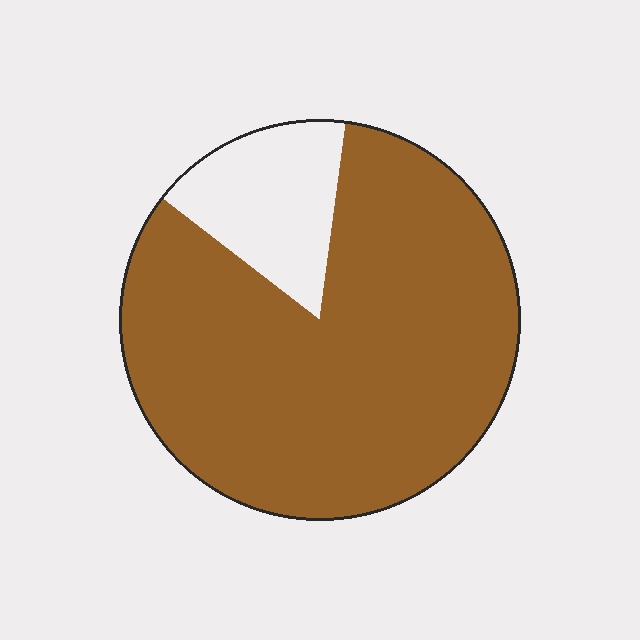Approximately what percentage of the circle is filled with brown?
Approximately 85%.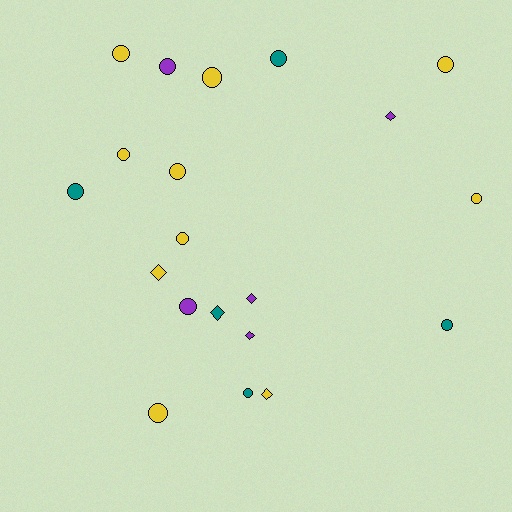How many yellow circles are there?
There are 8 yellow circles.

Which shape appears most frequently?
Circle, with 14 objects.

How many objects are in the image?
There are 20 objects.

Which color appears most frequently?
Yellow, with 10 objects.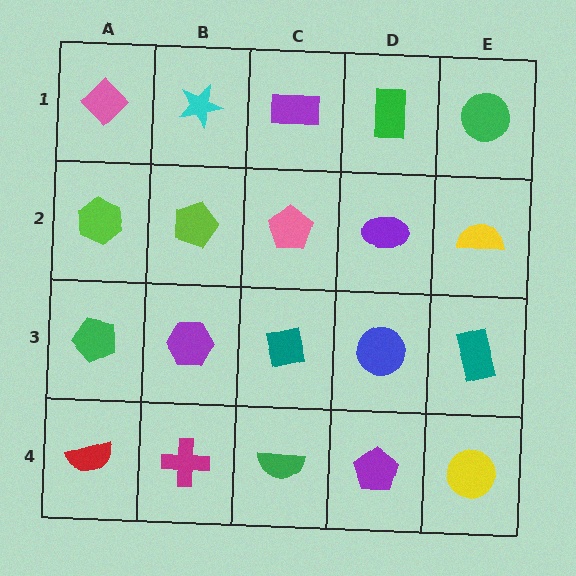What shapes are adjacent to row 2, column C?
A purple rectangle (row 1, column C), a teal square (row 3, column C), a lime pentagon (row 2, column B), a purple ellipse (row 2, column D).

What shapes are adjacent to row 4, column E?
A teal rectangle (row 3, column E), a purple pentagon (row 4, column D).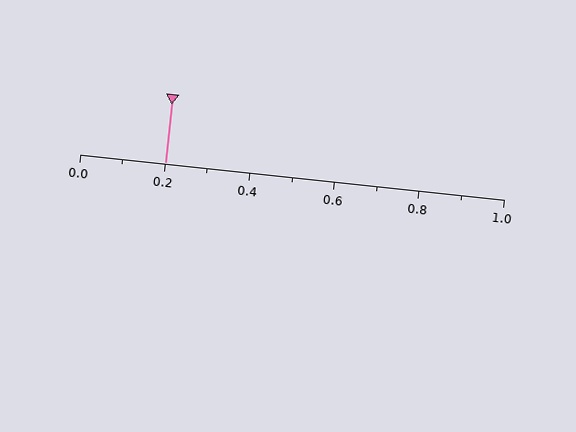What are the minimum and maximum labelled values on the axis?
The axis runs from 0.0 to 1.0.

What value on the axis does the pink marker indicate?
The marker indicates approximately 0.2.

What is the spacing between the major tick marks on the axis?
The major ticks are spaced 0.2 apart.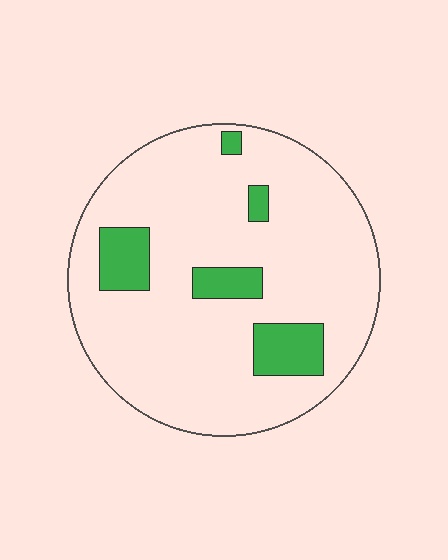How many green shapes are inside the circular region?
5.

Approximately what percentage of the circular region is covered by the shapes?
Approximately 15%.